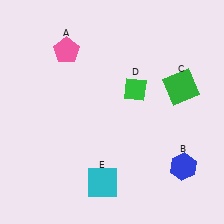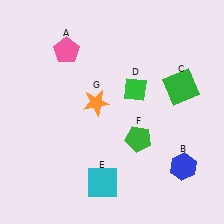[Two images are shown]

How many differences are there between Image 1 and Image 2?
There are 2 differences between the two images.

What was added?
A green pentagon (F), an orange star (G) were added in Image 2.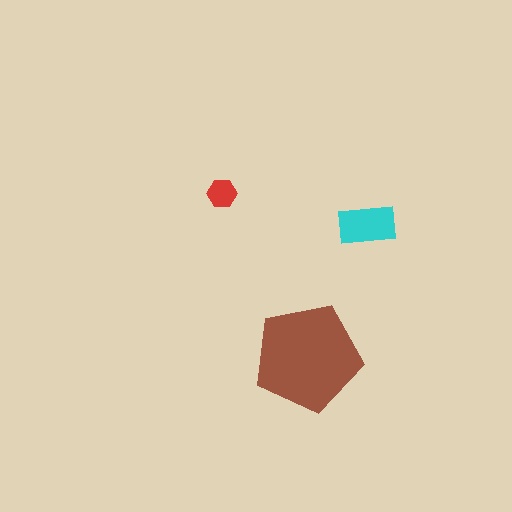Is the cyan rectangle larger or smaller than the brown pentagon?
Smaller.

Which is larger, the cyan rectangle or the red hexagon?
The cyan rectangle.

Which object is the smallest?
The red hexagon.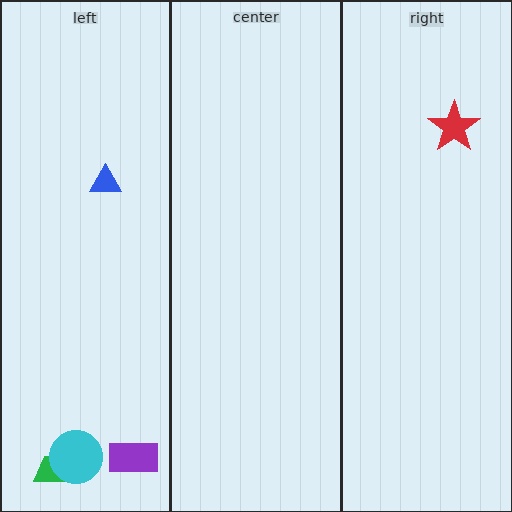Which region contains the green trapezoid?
The left region.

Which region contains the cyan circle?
The left region.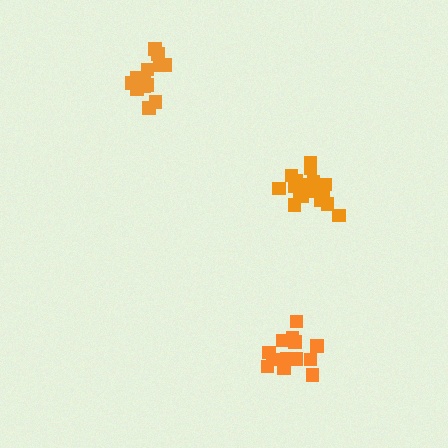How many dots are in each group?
Group 1: 13 dots, Group 2: 15 dots, Group 3: 19 dots (47 total).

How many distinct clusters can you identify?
There are 3 distinct clusters.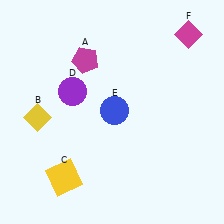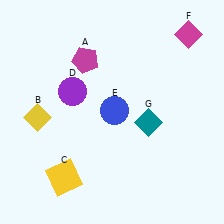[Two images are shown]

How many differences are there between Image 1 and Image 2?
There is 1 difference between the two images.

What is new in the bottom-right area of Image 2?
A teal diamond (G) was added in the bottom-right area of Image 2.